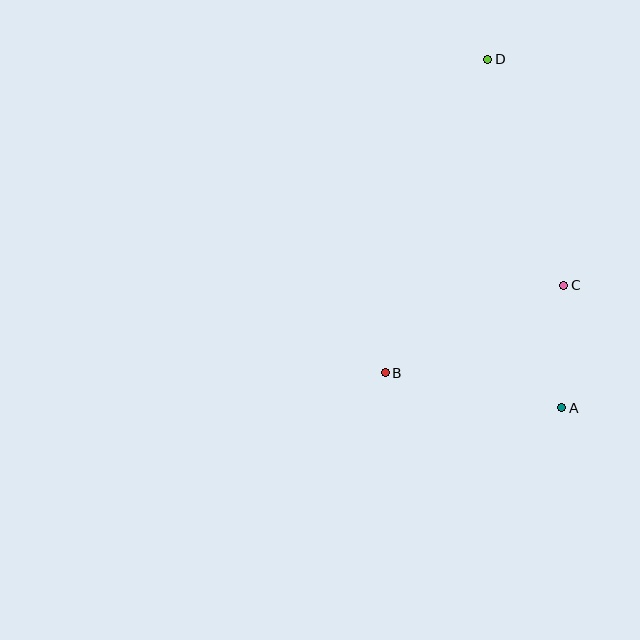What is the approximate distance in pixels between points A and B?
The distance between A and B is approximately 180 pixels.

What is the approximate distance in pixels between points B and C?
The distance between B and C is approximately 199 pixels.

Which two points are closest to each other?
Points A and C are closest to each other.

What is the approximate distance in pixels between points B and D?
The distance between B and D is approximately 330 pixels.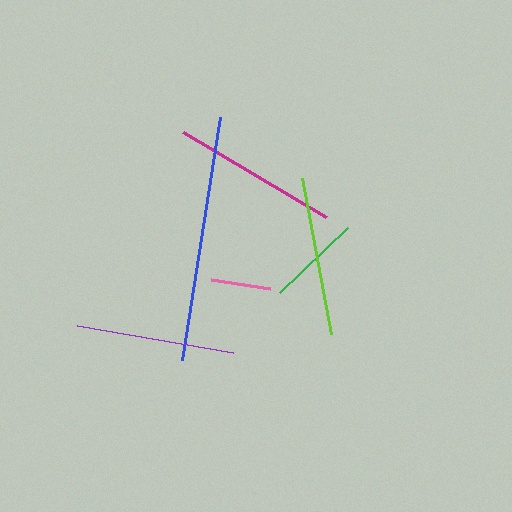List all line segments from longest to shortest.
From longest to shortest: blue, magenta, lime, purple, green, pink.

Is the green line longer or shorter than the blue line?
The blue line is longer than the green line.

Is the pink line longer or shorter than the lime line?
The lime line is longer than the pink line.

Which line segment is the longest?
The blue line is the longest at approximately 246 pixels.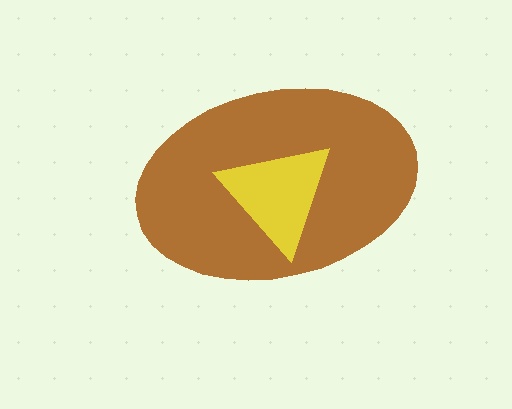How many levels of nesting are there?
2.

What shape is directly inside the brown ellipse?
The yellow triangle.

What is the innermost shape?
The yellow triangle.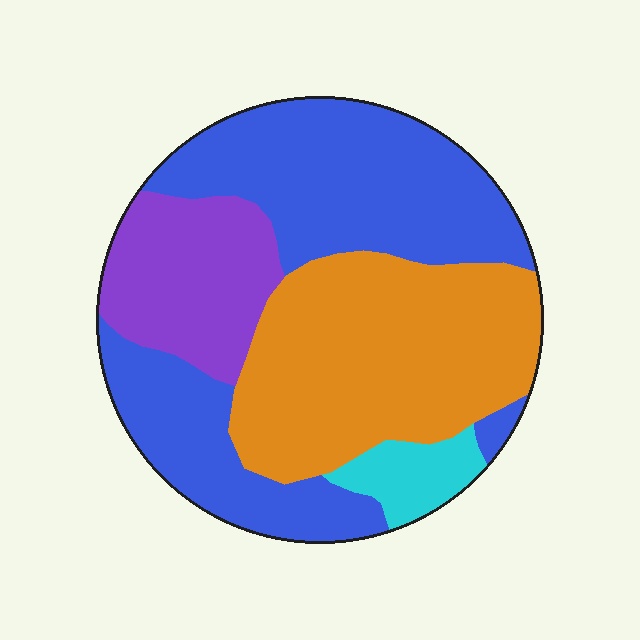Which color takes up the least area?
Cyan, at roughly 5%.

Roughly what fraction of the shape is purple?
Purple takes up about one sixth (1/6) of the shape.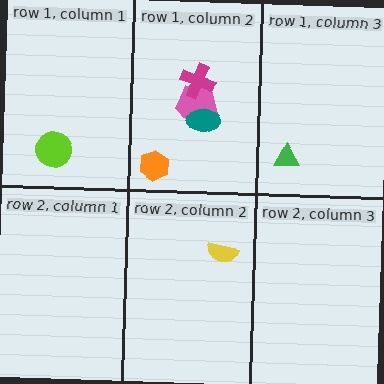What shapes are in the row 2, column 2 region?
The yellow semicircle.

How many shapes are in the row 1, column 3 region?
1.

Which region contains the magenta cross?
The row 1, column 2 region.